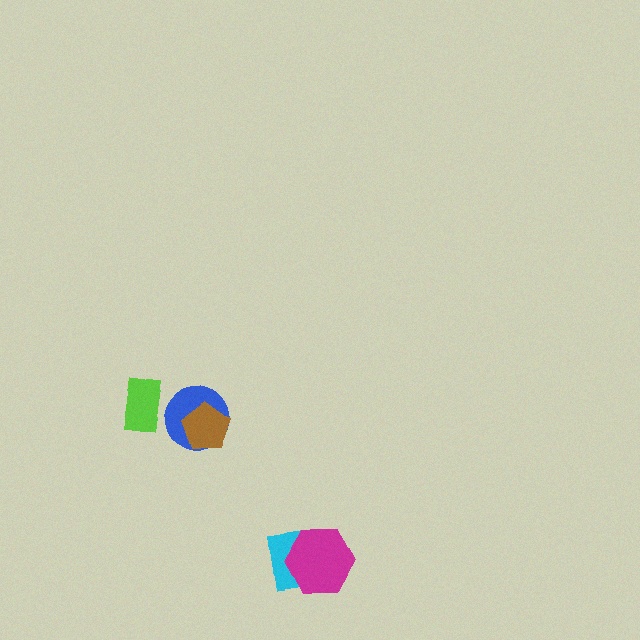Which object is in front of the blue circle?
The brown pentagon is in front of the blue circle.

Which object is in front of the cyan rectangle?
The magenta hexagon is in front of the cyan rectangle.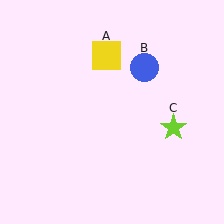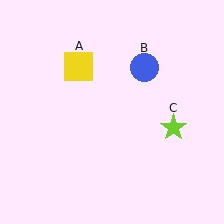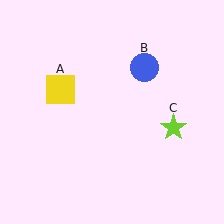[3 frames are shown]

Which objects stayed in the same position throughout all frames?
Blue circle (object B) and lime star (object C) remained stationary.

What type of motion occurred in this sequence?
The yellow square (object A) rotated counterclockwise around the center of the scene.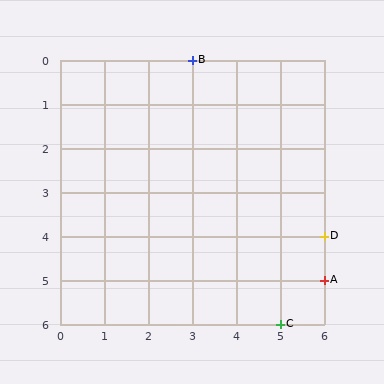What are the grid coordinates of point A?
Point A is at grid coordinates (6, 5).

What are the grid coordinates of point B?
Point B is at grid coordinates (3, 0).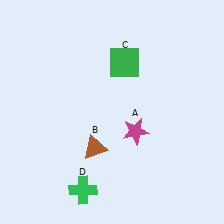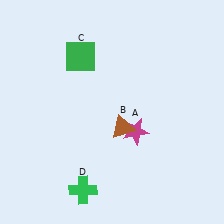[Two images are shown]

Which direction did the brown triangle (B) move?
The brown triangle (B) moved right.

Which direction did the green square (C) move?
The green square (C) moved left.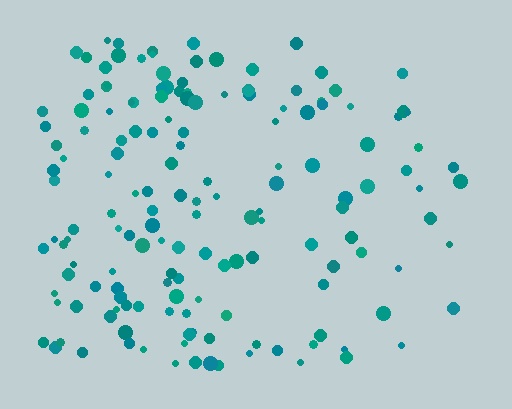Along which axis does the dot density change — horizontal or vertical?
Horizontal.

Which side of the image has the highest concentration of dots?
The left.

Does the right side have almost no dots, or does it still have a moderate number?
Still a moderate number, just noticeably fewer than the left.